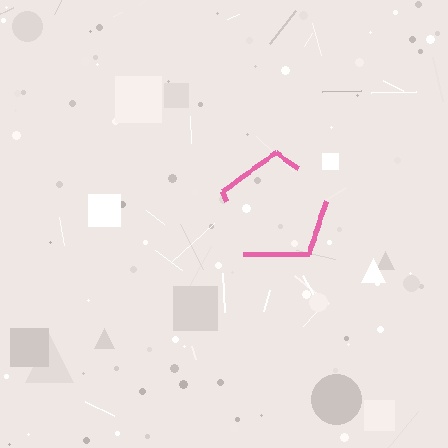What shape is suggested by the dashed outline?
The dashed outline suggests a pentagon.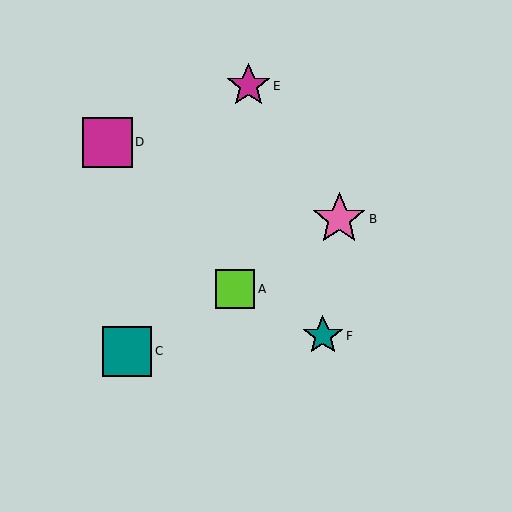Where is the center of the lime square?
The center of the lime square is at (235, 289).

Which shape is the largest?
The pink star (labeled B) is the largest.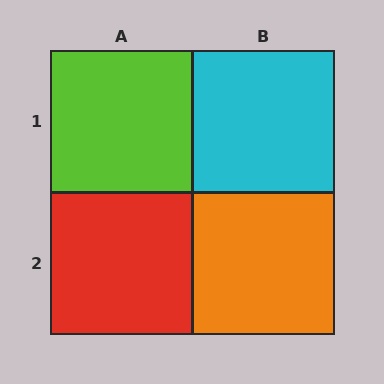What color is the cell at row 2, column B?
Orange.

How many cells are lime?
1 cell is lime.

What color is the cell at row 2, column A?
Red.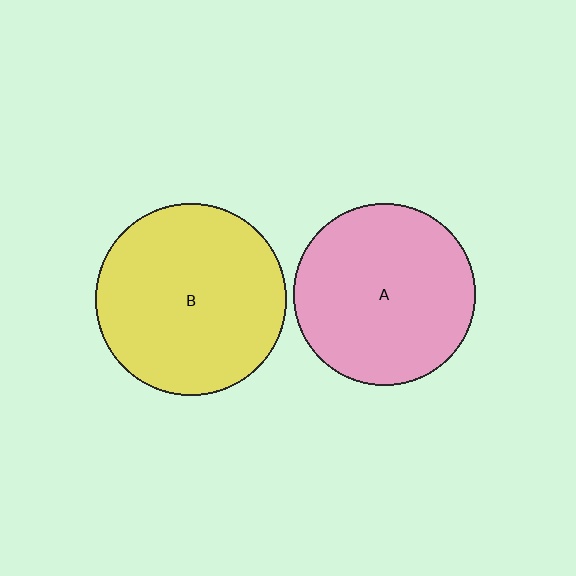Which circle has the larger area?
Circle B (yellow).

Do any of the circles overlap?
No, none of the circles overlap.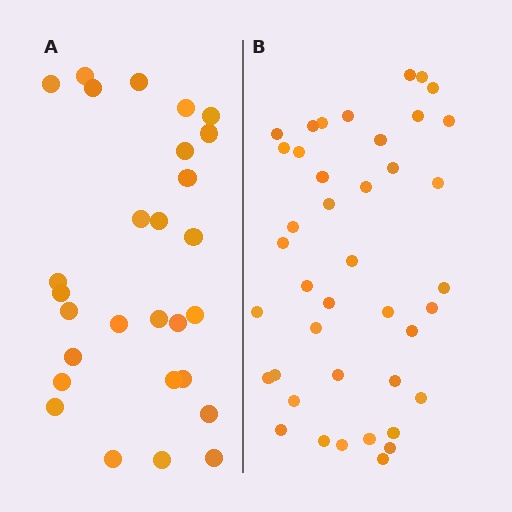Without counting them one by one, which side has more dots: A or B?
Region B (the right region) has more dots.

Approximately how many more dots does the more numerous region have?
Region B has approximately 15 more dots than region A.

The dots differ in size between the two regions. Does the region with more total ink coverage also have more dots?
No. Region A has more total ink coverage because its dots are larger, but region B actually contains more individual dots. Total area can be misleading — the number of items is what matters here.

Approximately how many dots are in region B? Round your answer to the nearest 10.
About 40 dots. (The exact count is 41, which rounds to 40.)